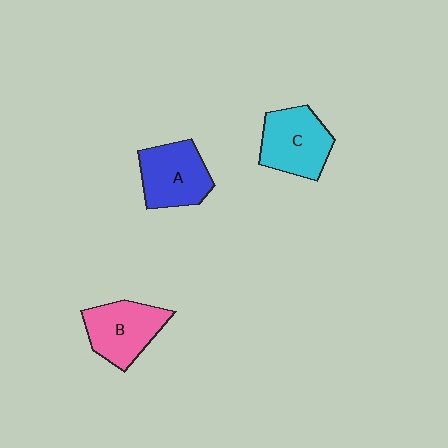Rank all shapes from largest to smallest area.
From largest to smallest: C (cyan), A (blue), B (pink).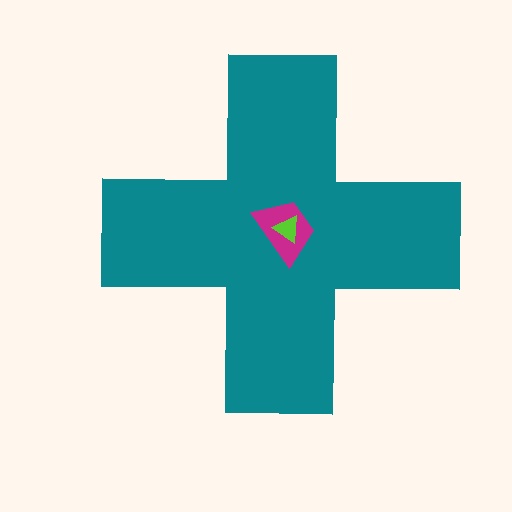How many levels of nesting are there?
3.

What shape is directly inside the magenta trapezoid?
The lime triangle.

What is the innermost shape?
The lime triangle.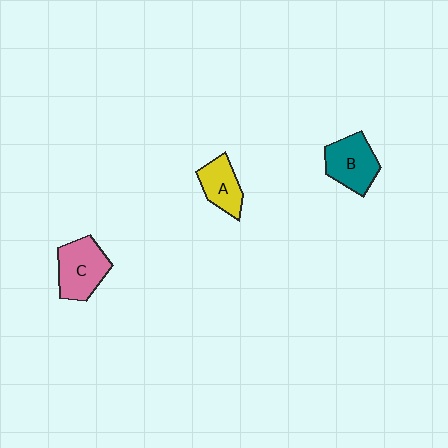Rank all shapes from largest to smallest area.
From largest to smallest: C (pink), B (teal), A (yellow).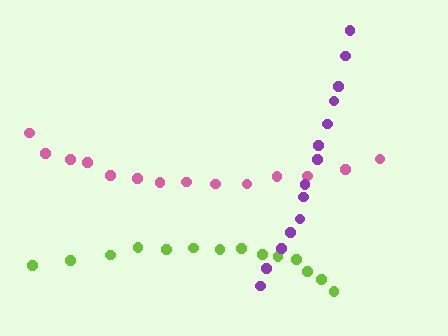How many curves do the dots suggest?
There are 3 distinct paths.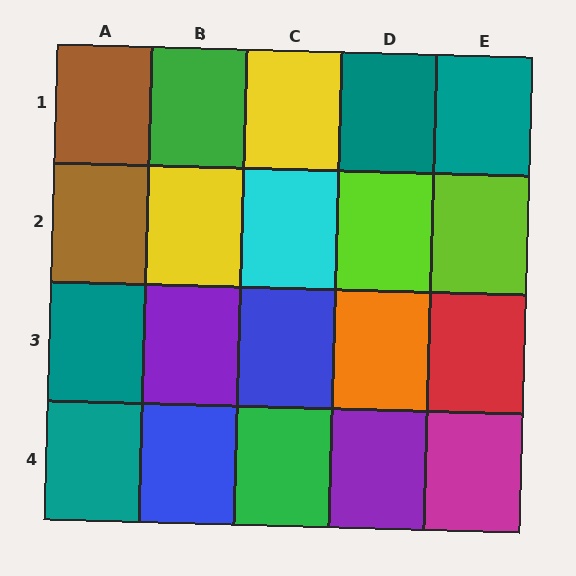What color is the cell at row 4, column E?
Magenta.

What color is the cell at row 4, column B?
Blue.